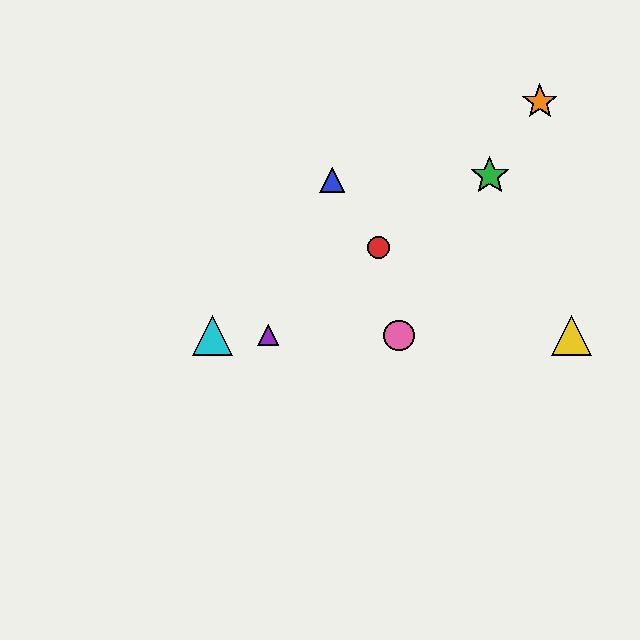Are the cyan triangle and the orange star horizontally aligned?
No, the cyan triangle is at y≈335 and the orange star is at y≈102.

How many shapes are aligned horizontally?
4 shapes (the yellow triangle, the purple triangle, the cyan triangle, the pink circle) are aligned horizontally.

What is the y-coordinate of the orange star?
The orange star is at y≈102.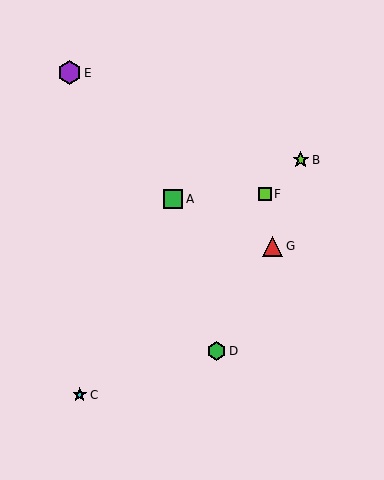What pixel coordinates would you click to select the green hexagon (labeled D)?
Click at (216, 351) to select the green hexagon D.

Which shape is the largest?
The purple hexagon (labeled E) is the largest.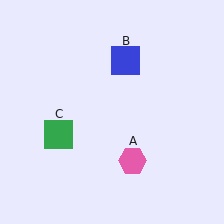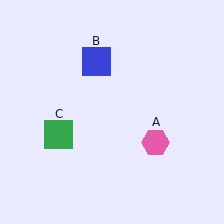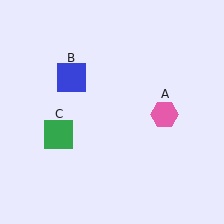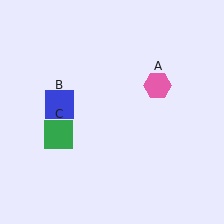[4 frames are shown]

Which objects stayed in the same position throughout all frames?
Green square (object C) remained stationary.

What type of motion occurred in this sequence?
The pink hexagon (object A), blue square (object B) rotated counterclockwise around the center of the scene.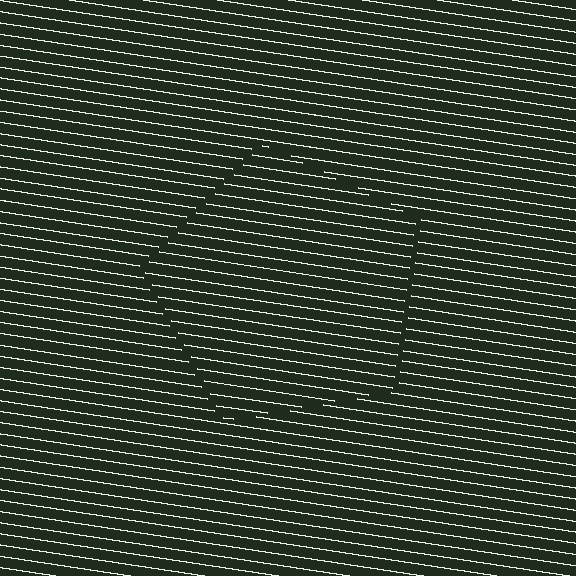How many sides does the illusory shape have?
5 sides — the line-ends trace a pentagon.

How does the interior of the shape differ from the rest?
The interior of the shape contains the same grating, shifted by half a period — the contour is defined by the phase discontinuity where line-ends from the inner and outer gratings abut.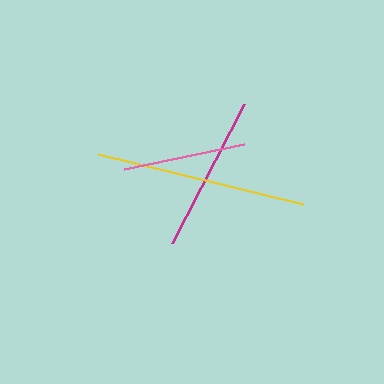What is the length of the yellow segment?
The yellow segment is approximately 211 pixels long.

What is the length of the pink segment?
The pink segment is approximately 123 pixels long.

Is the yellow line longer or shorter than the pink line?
The yellow line is longer than the pink line.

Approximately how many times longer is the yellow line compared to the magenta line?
The yellow line is approximately 1.3 times the length of the magenta line.